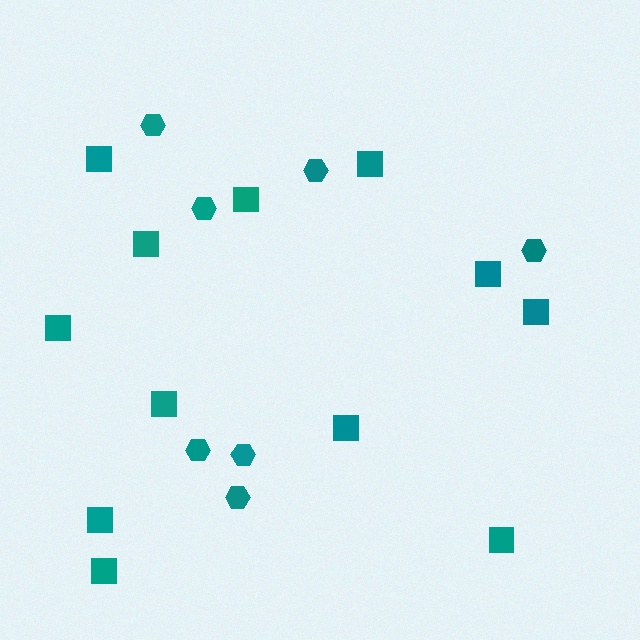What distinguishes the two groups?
There are 2 groups: one group of hexagons (7) and one group of squares (12).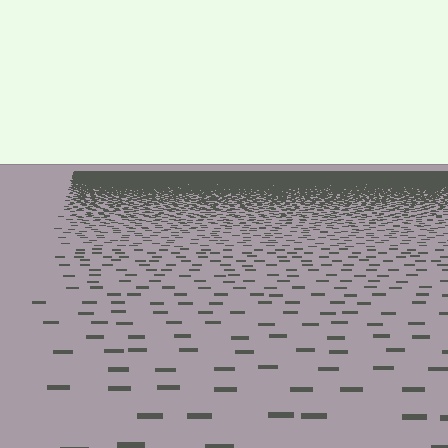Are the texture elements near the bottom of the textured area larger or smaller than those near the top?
Larger. Near the bottom, elements are closer to the viewer and appear at a bigger on-screen size.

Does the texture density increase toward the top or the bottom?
Density increases toward the top.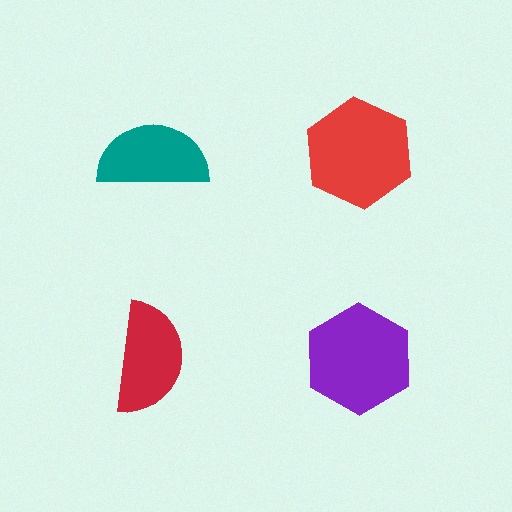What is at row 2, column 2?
A purple hexagon.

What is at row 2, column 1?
A red semicircle.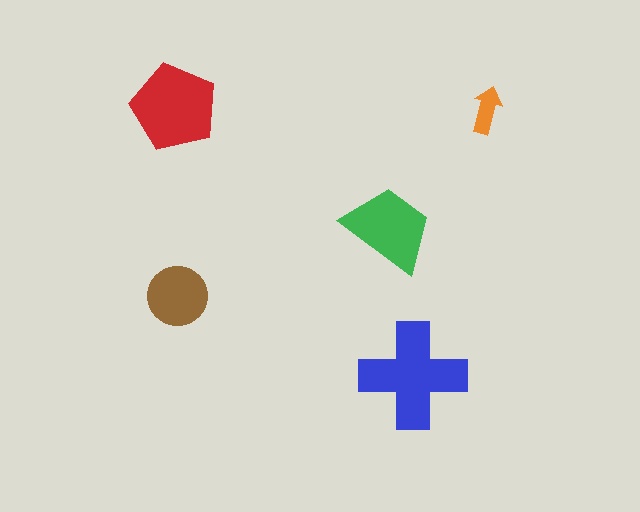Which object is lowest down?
The blue cross is bottommost.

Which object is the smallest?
The orange arrow.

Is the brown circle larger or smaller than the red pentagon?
Smaller.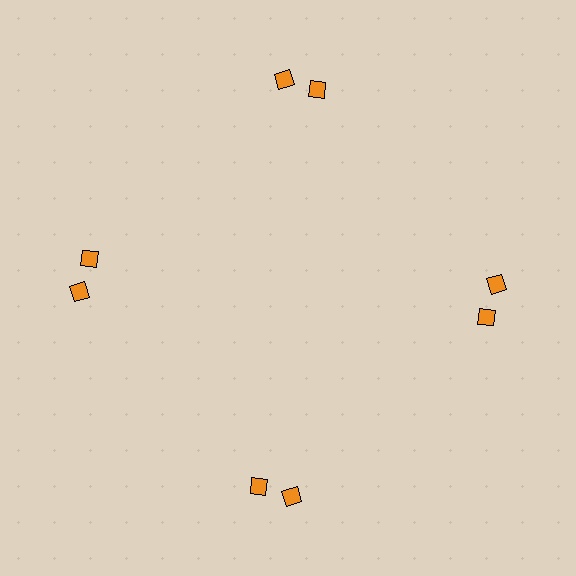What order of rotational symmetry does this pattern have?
This pattern has 4-fold rotational symmetry.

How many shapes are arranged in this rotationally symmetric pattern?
There are 8 shapes, arranged in 4 groups of 2.